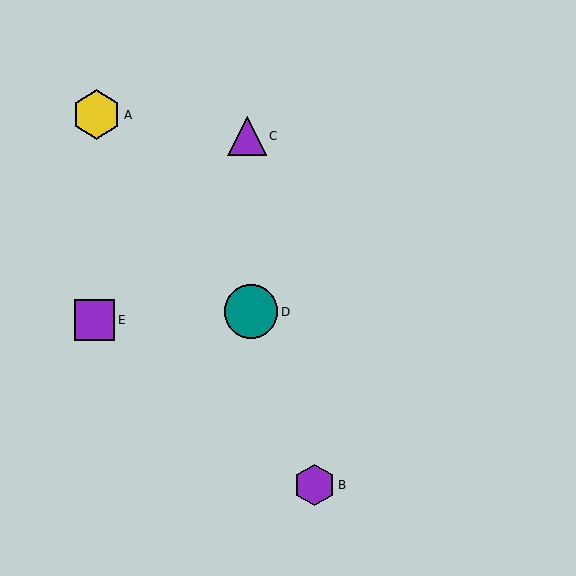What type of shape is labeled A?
Shape A is a yellow hexagon.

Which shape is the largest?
The teal circle (labeled D) is the largest.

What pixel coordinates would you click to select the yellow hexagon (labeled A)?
Click at (97, 115) to select the yellow hexagon A.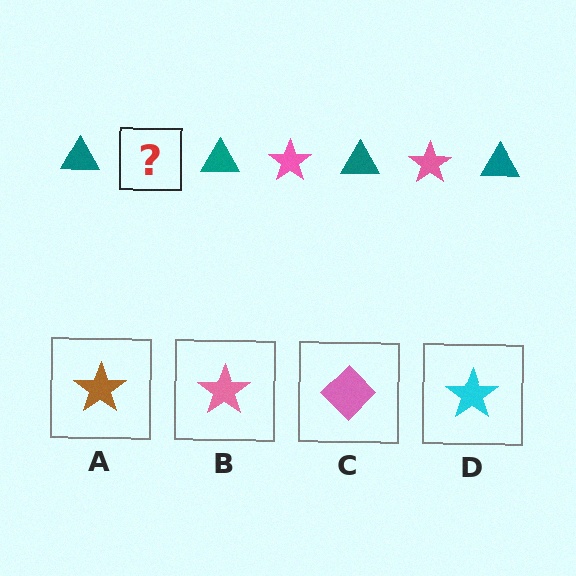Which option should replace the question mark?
Option B.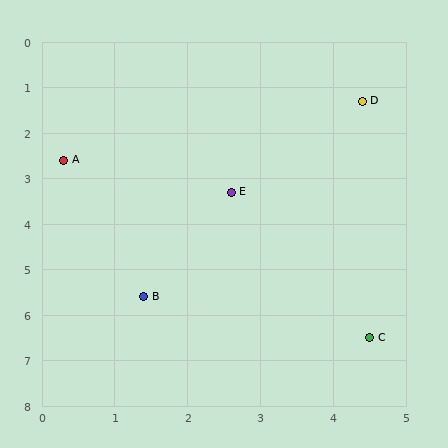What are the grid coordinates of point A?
Point A is at approximately (0.3, 2.6).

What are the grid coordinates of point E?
Point E is at approximately (2.6, 3.3).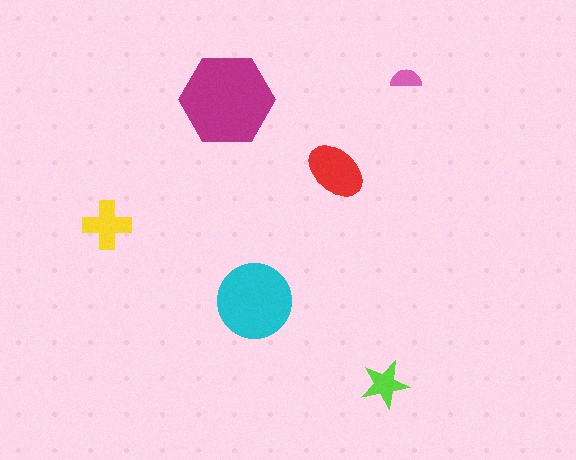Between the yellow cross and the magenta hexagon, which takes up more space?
The magenta hexagon.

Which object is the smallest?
The pink semicircle.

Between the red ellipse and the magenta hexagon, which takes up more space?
The magenta hexagon.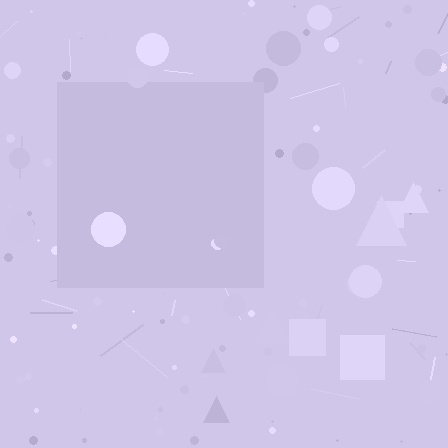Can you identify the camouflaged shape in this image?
The camouflaged shape is a square.